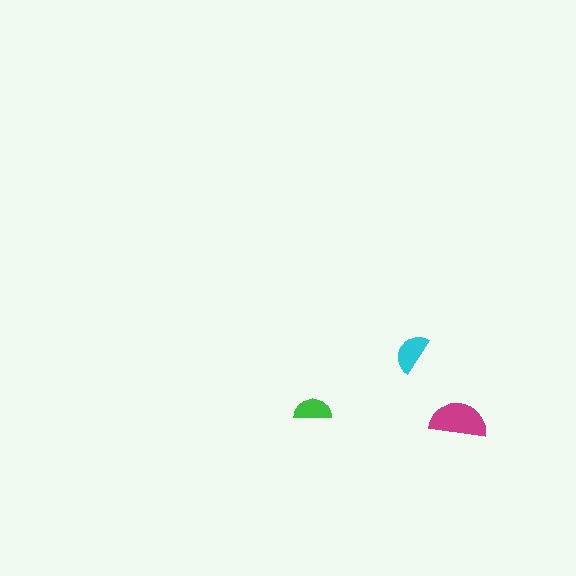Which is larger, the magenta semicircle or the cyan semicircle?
The magenta one.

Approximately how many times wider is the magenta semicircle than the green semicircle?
About 1.5 times wider.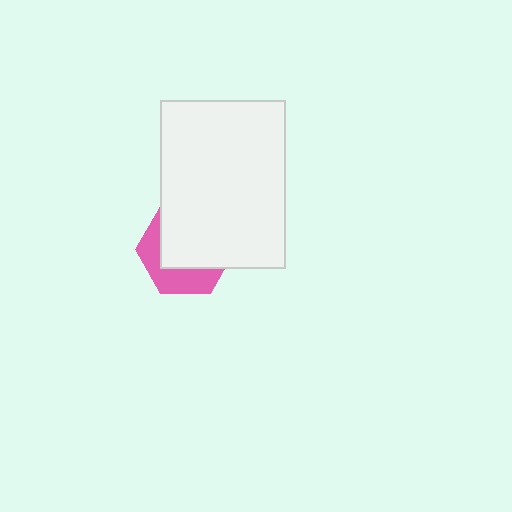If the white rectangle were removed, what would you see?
You would see the complete pink hexagon.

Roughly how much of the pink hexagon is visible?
A small part of it is visible (roughly 37%).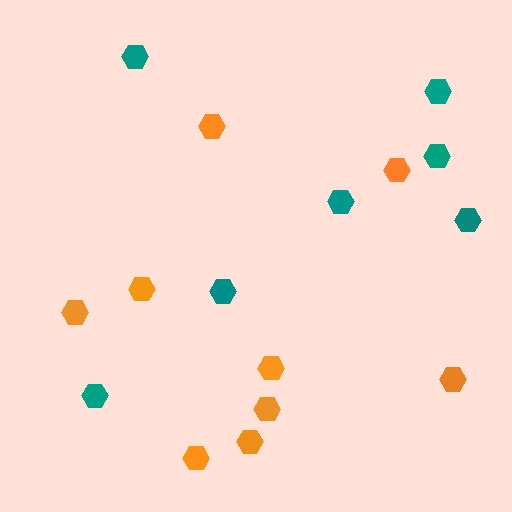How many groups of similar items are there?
There are 2 groups: one group of teal hexagons (7) and one group of orange hexagons (9).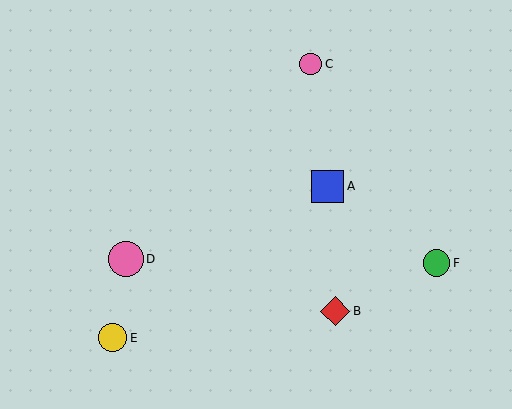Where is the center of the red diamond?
The center of the red diamond is at (335, 311).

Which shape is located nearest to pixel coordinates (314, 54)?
The pink circle (labeled C) at (311, 64) is nearest to that location.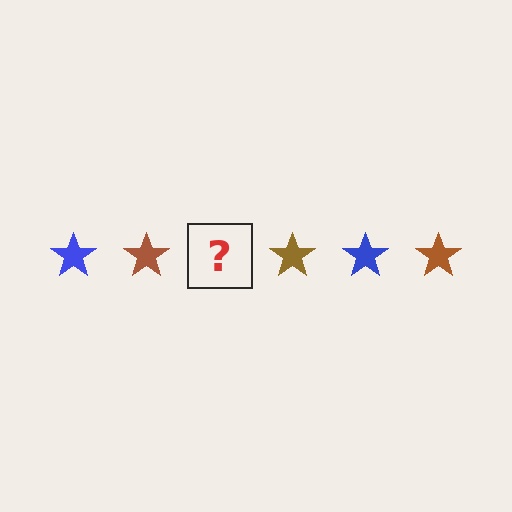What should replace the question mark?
The question mark should be replaced with a blue star.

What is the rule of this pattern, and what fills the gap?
The rule is that the pattern cycles through blue, brown stars. The gap should be filled with a blue star.